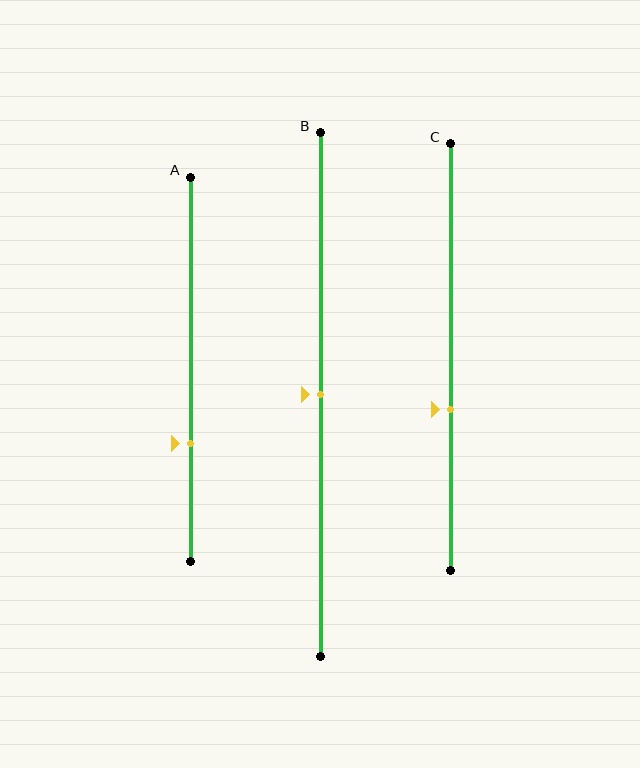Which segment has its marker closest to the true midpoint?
Segment B has its marker closest to the true midpoint.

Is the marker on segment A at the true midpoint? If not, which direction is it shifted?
No, the marker on segment A is shifted downward by about 19% of the segment length.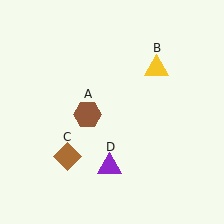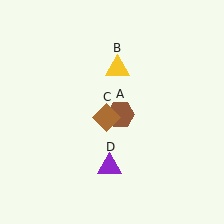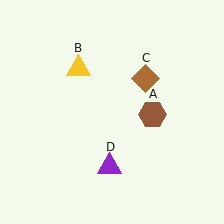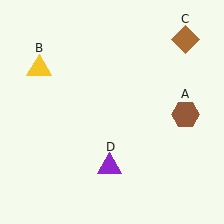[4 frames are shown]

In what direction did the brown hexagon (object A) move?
The brown hexagon (object A) moved right.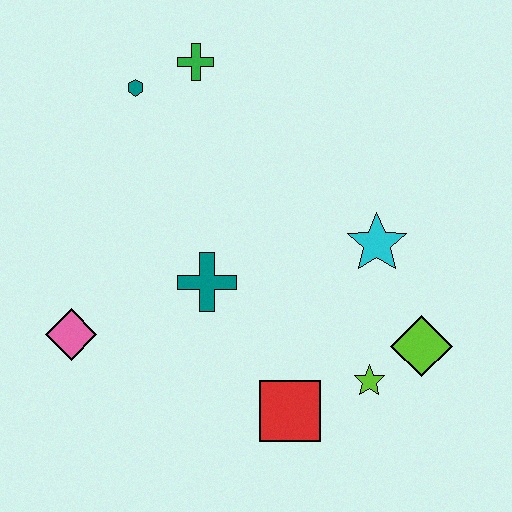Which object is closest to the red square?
The lime star is closest to the red square.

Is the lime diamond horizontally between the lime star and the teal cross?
No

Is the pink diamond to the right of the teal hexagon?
No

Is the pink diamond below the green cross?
Yes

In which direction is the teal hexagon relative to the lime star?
The teal hexagon is above the lime star.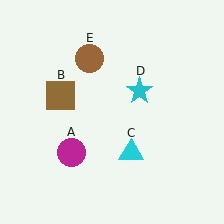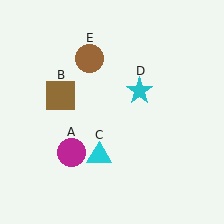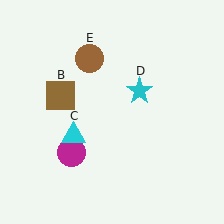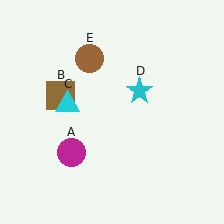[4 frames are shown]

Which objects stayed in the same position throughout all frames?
Magenta circle (object A) and brown square (object B) and cyan star (object D) and brown circle (object E) remained stationary.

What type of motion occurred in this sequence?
The cyan triangle (object C) rotated clockwise around the center of the scene.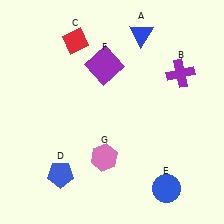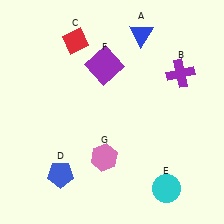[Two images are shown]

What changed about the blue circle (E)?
In Image 1, E is blue. In Image 2, it changed to cyan.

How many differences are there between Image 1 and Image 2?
There is 1 difference between the two images.